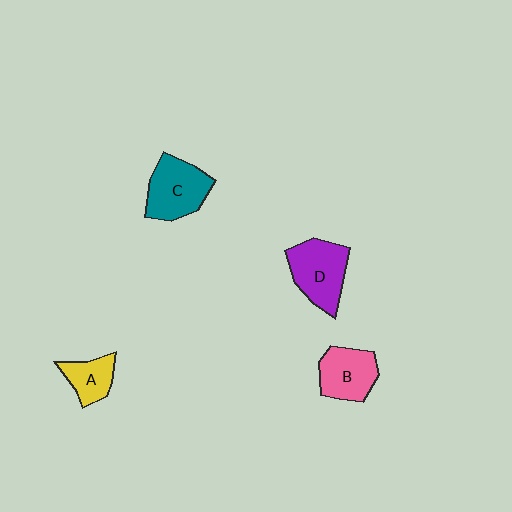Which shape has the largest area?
Shape D (purple).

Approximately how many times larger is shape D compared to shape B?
Approximately 1.2 times.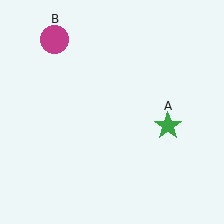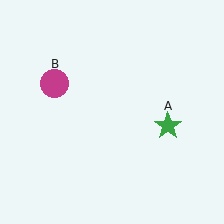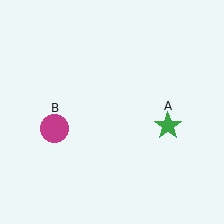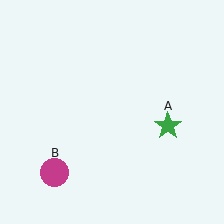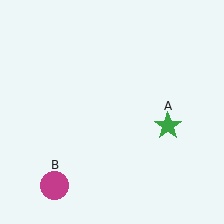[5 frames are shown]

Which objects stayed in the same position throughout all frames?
Green star (object A) remained stationary.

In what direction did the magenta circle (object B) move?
The magenta circle (object B) moved down.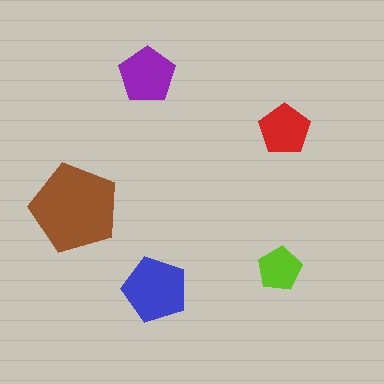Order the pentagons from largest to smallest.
the brown one, the blue one, the purple one, the red one, the lime one.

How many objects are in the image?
There are 5 objects in the image.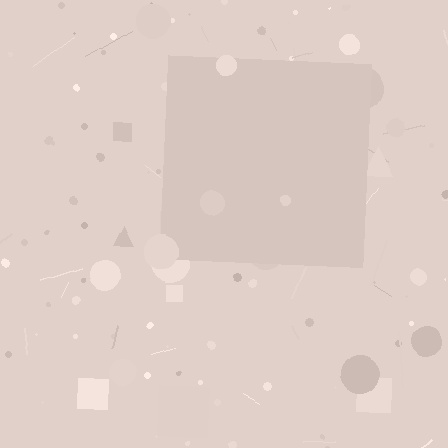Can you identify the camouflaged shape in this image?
The camouflaged shape is a square.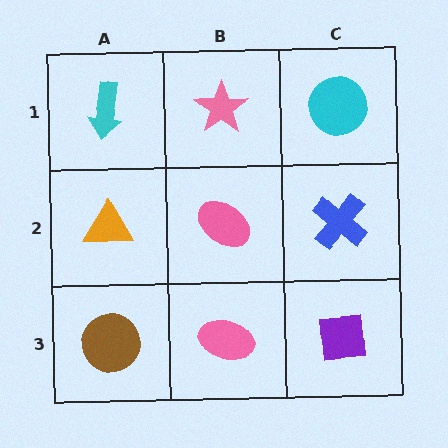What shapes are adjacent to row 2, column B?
A pink star (row 1, column B), a pink ellipse (row 3, column B), an orange triangle (row 2, column A), a blue cross (row 2, column C).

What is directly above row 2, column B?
A pink star.